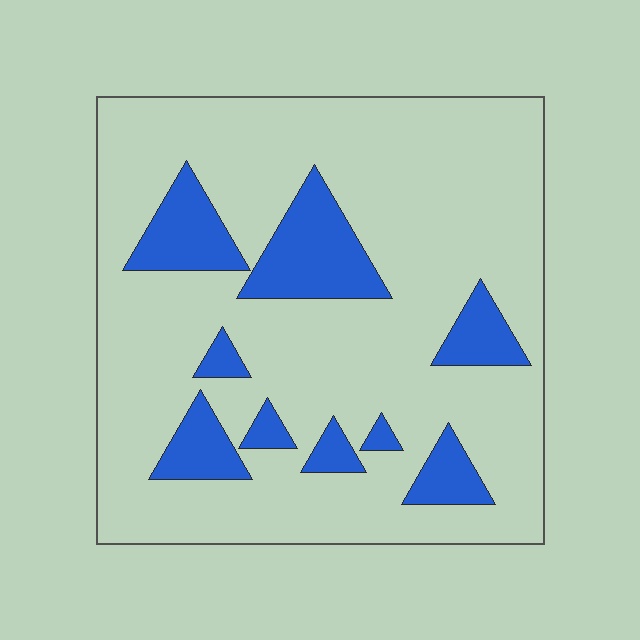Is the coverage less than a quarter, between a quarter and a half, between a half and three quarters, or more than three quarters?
Less than a quarter.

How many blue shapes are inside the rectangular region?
9.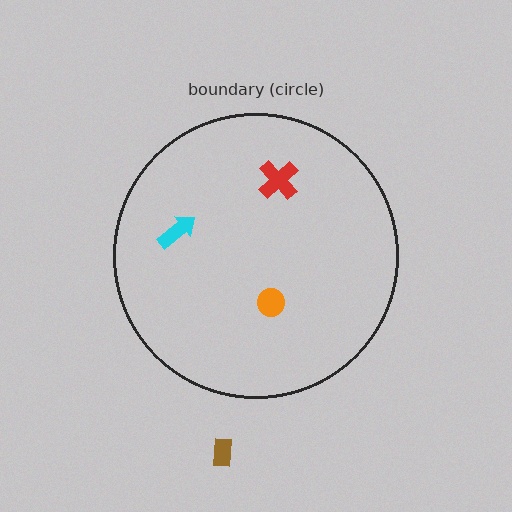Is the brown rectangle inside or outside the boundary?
Outside.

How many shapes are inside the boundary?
3 inside, 1 outside.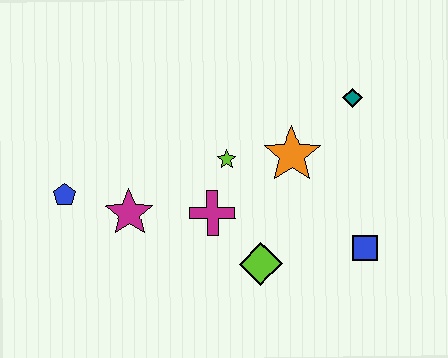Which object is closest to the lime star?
The magenta cross is closest to the lime star.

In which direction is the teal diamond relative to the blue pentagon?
The teal diamond is to the right of the blue pentagon.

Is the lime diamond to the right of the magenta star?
Yes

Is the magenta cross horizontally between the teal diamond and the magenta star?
Yes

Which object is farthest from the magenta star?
The teal diamond is farthest from the magenta star.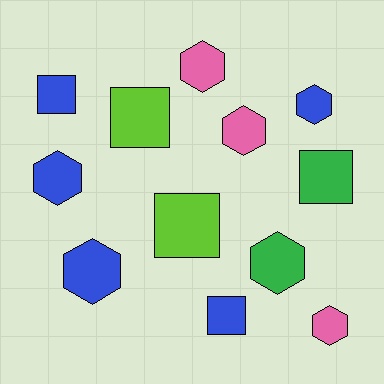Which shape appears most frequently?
Hexagon, with 7 objects.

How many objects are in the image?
There are 12 objects.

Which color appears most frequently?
Blue, with 5 objects.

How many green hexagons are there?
There is 1 green hexagon.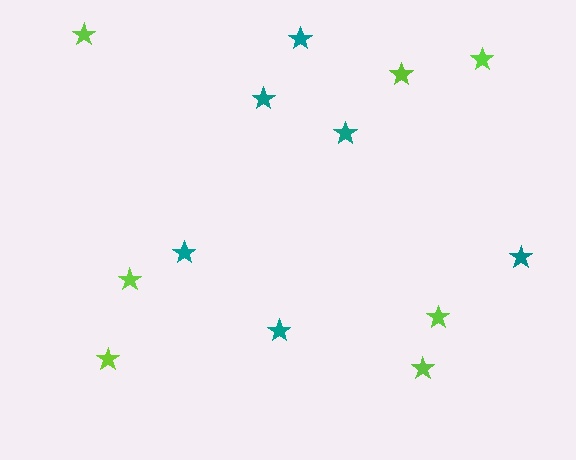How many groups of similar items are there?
There are 2 groups: one group of teal stars (6) and one group of lime stars (7).